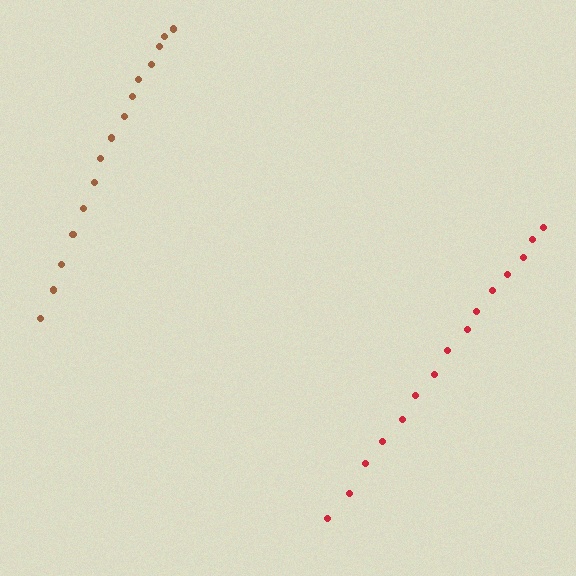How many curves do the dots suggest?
There are 2 distinct paths.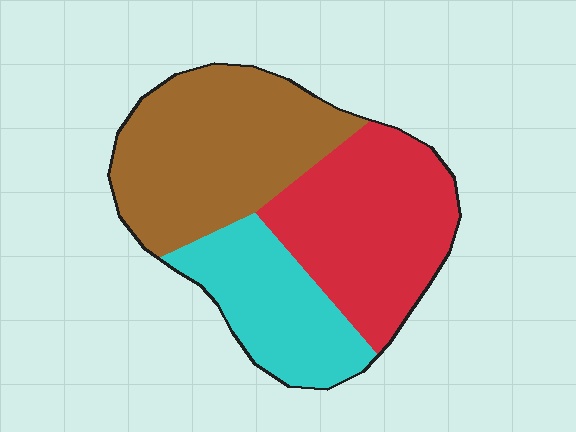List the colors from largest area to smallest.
From largest to smallest: brown, red, cyan.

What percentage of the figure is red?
Red covers 36% of the figure.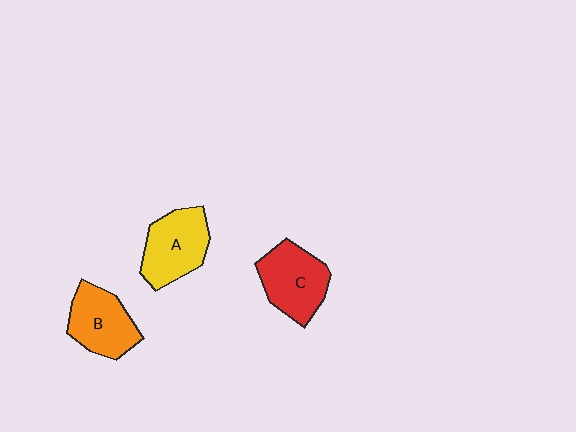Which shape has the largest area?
Shape C (red).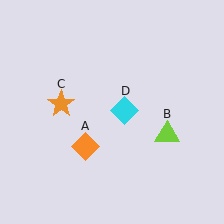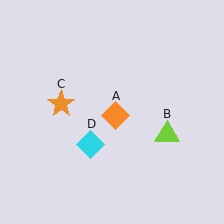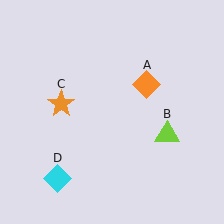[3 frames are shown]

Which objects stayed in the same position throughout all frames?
Lime triangle (object B) and orange star (object C) remained stationary.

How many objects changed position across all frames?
2 objects changed position: orange diamond (object A), cyan diamond (object D).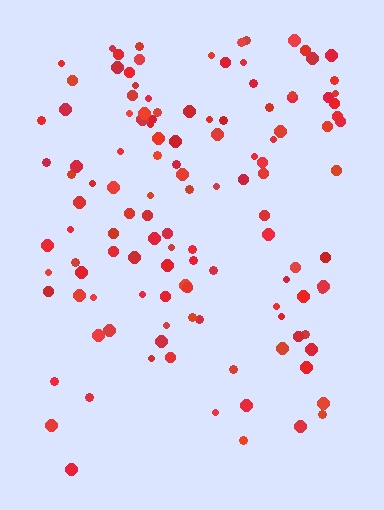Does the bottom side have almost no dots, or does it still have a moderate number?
Still a moderate number, just noticeably fewer than the top.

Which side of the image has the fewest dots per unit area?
The bottom.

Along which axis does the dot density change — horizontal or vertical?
Vertical.